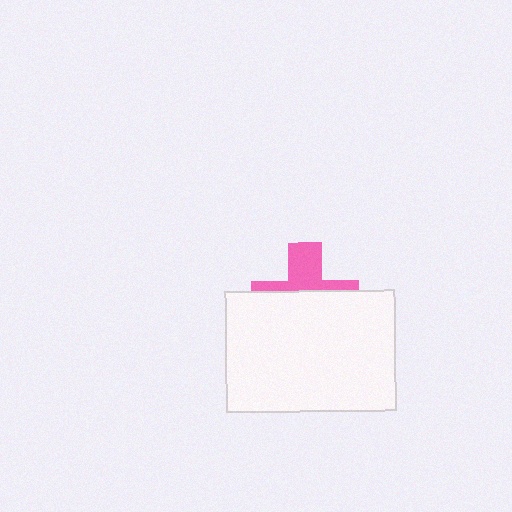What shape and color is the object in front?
The object in front is a white rectangle.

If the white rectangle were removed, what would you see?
You would see the complete pink cross.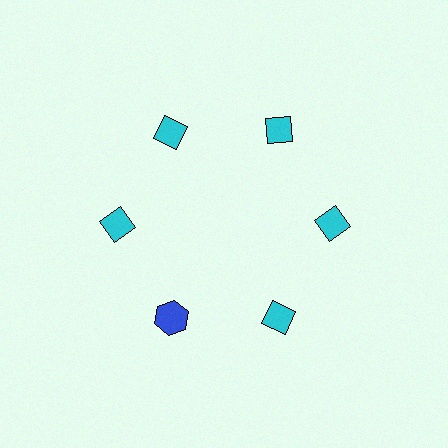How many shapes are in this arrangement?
There are 6 shapes arranged in a ring pattern.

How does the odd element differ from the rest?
It differs in both color (blue instead of cyan) and shape (hexagon instead of diamond).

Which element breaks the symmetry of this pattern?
The blue hexagon at roughly the 7 o'clock position breaks the symmetry. All other shapes are cyan diamonds.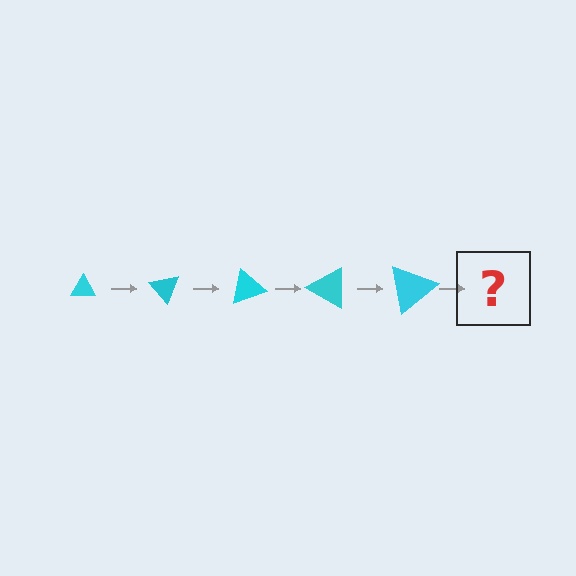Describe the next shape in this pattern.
It should be a triangle, larger than the previous one and rotated 250 degrees from the start.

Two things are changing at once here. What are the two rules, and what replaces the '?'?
The two rules are that the triangle grows larger each step and it rotates 50 degrees each step. The '?' should be a triangle, larger than the previous one and rotated 250 degrees from the start.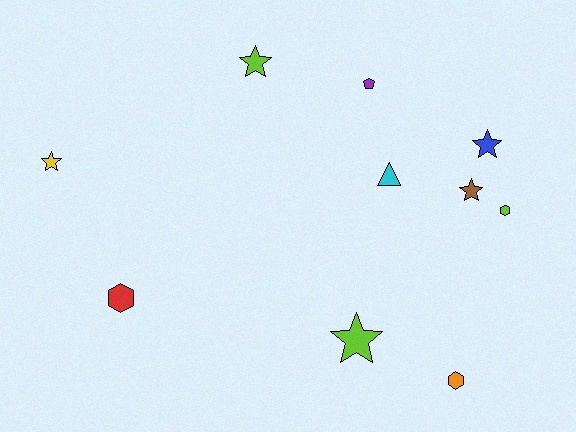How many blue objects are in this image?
There is 1 blue object.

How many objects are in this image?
There are 10 objects.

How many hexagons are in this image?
There are 3 hexagons.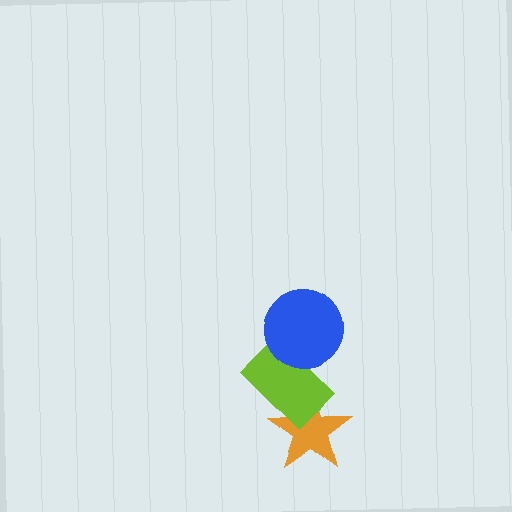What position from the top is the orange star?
The orange star is 3rd from the top.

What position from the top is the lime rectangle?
The lime rectangle is 2nd from the top.